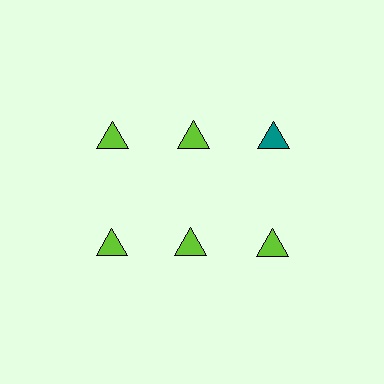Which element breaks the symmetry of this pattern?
The teal triangle in the top row, center column breaks the symmetry. All other shapes are lime triangles.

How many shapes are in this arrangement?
There are 6 shapes arranged in a grid pattern.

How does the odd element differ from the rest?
It has a different color: teal instead of lime.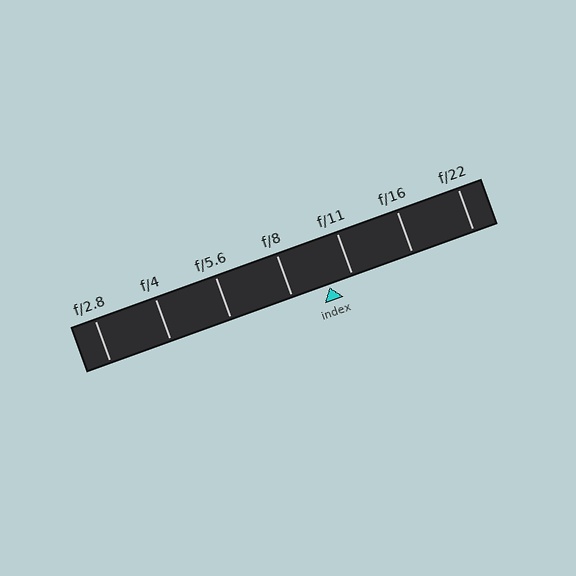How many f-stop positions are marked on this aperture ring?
There are 7 f-stop positions marked.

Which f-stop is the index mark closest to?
The index mark is closest to f/11.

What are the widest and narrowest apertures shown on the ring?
The widest aperture shown is f/2.8 and the narrowest is f/22.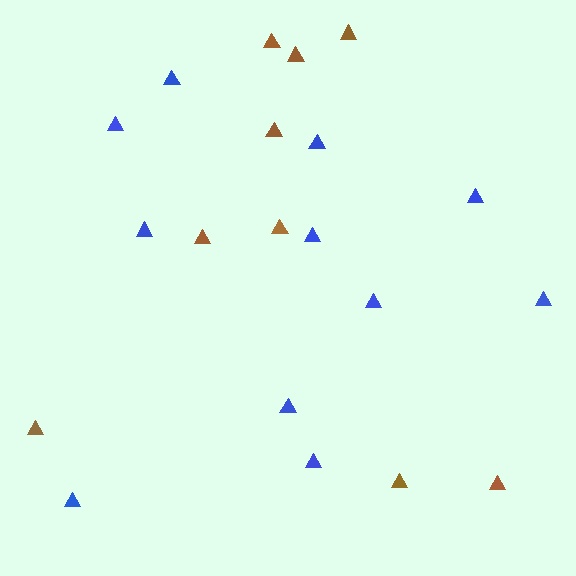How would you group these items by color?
There are 2 groups: one group of brown triangles (9) and one group of blue triangles (11).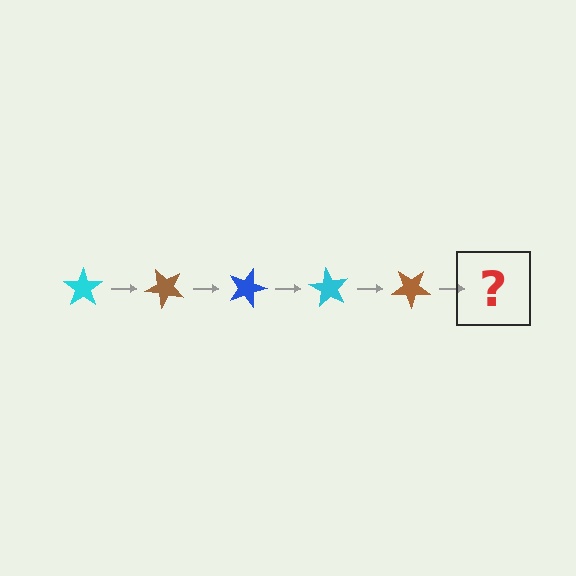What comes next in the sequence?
The next element should be a blue star, rotated 225 degrees from the start.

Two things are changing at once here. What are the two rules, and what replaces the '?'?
The two rules are that it rotates 45 degrees each step and the color cycles through cyan, brown, and blue. The '?' should be a blue star, rotated 225 degrees from the start.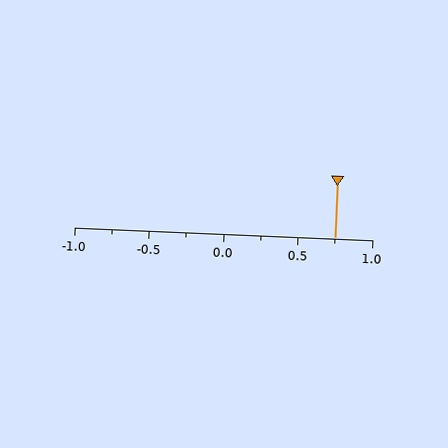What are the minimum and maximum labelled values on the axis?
The axis runs from -1.0 to 1.0.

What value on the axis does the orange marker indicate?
The marker indicates approximately 0.75.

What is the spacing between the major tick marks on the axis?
The major ticks are spaced 0.5 apart.